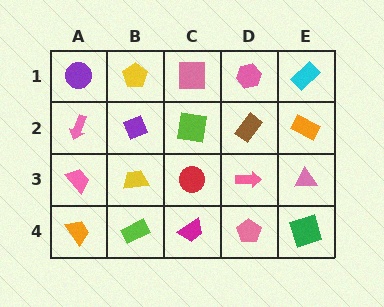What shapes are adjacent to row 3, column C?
A lime square (row 2, column C), a magenta trapezoid (row 4, column C), a yellow trapezoid (row 3, column B), a pink arrow (row 3, column D).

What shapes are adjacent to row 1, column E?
An orange rectangle (row 2, column E), a pink hexagon (row 1, column D).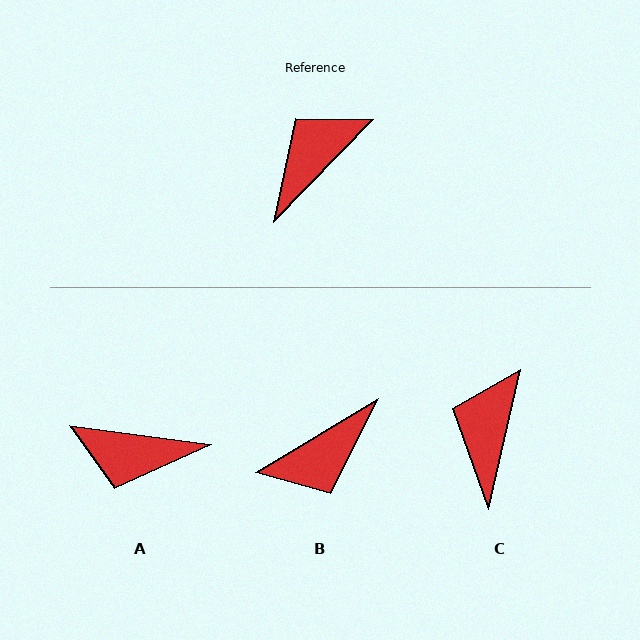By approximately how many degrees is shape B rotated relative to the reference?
Approximately 165 degrees counter-clockwise.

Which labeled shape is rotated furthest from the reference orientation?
B, about 165 degrees away.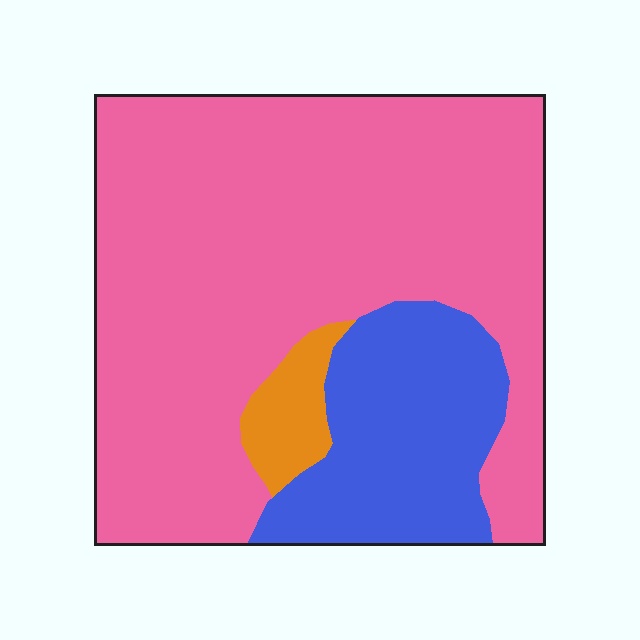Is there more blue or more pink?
Pink.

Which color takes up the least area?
Orange, at roughly 5%.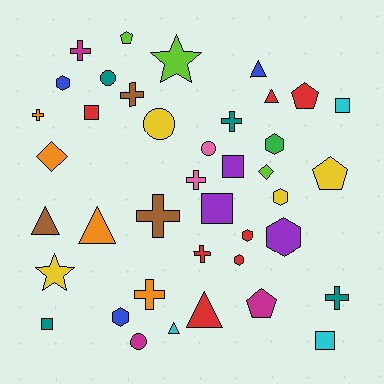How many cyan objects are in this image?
There are 3 cyan objects.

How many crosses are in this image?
There are 9 crosses.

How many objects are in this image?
There are 40 objects.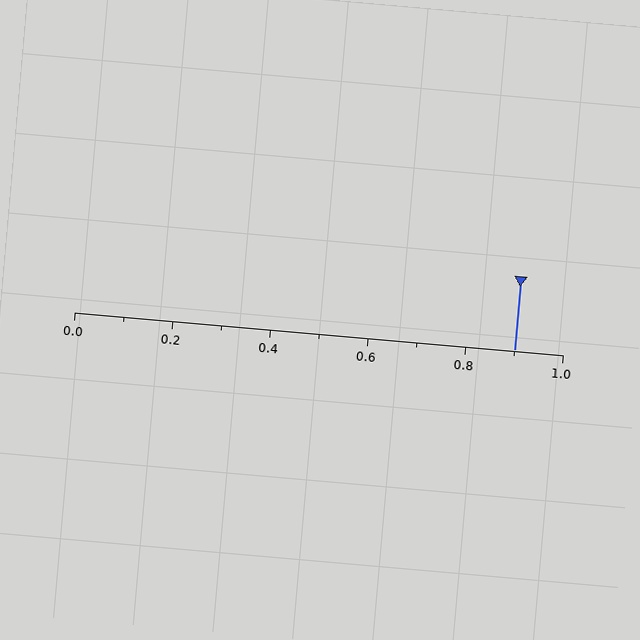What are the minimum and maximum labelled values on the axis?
The axis runs from 0.0 to 1.0.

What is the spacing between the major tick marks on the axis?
The major ticks are spaced 0.2 apart.